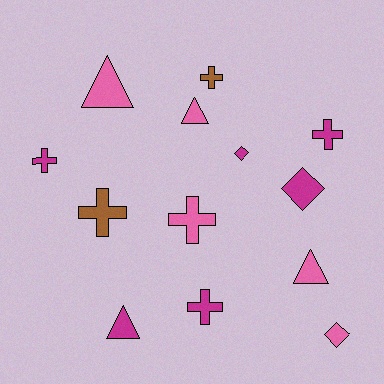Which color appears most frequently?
Magenta, with 6 objects.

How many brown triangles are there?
There are no brown triangles.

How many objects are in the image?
There are 13 objects.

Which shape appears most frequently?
Cross, with 6 objects.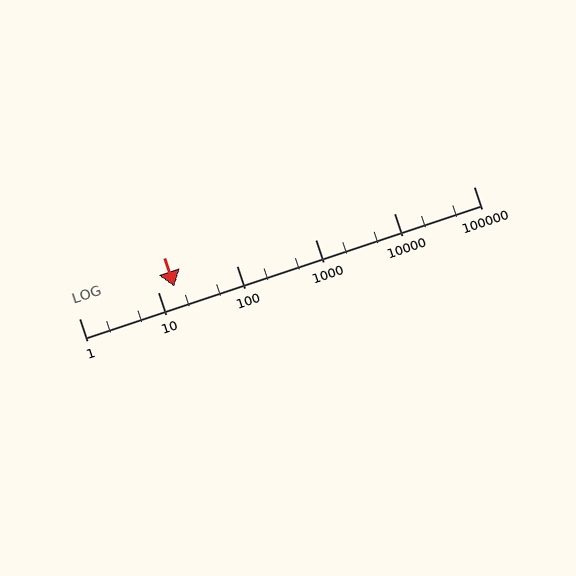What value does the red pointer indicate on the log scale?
The pointer indicates approximately 16.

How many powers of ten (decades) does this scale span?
The scale spans 5 decades, from 1 to 100000.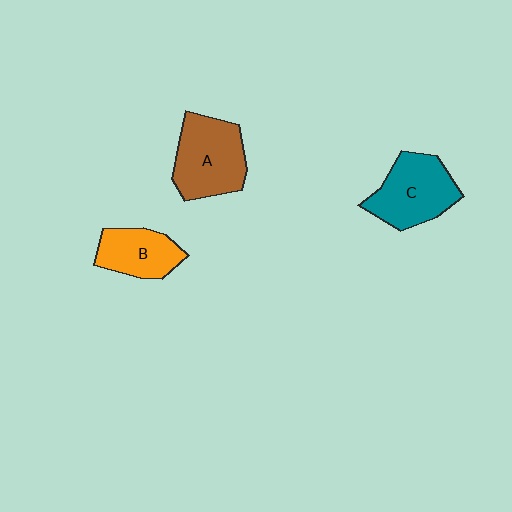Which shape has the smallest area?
Shape B (orange).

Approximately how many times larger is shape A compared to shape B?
Approximately 1.4 times.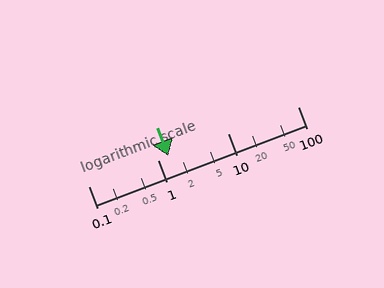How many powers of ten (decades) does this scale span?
The scale spans 3 decades, from 0.1 to 100.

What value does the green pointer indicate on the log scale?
The pointer indicates approximately 1.4.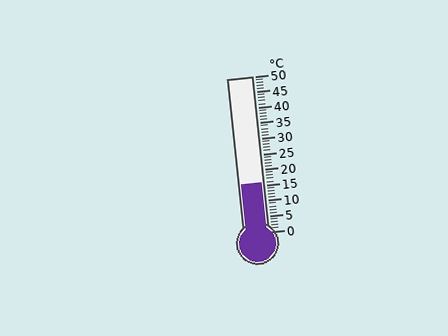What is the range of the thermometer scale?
The thermometer scale ranges from 0°C to 50°C.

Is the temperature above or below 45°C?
The temperature is below 45°C.